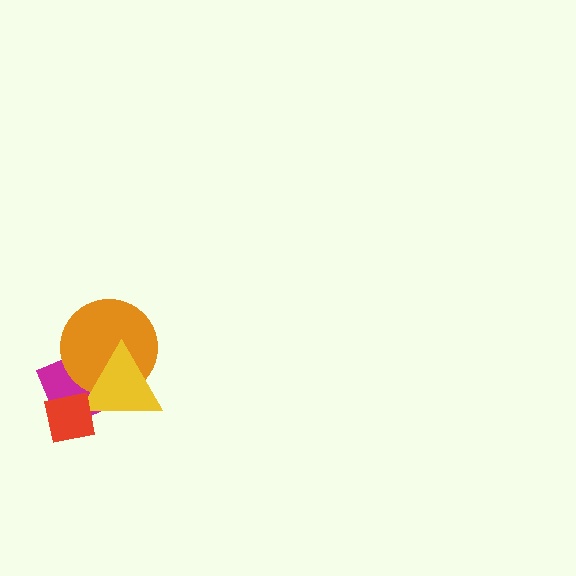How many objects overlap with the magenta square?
3 objects overlap with the magenta square.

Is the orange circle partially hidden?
Yes, it is partially covered by another shape.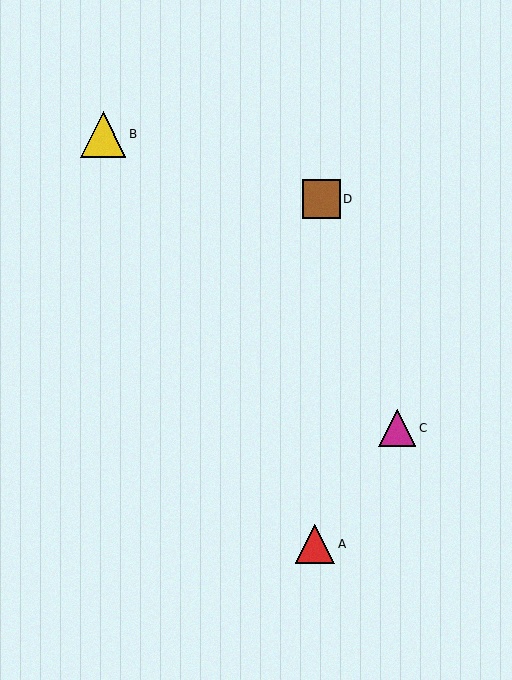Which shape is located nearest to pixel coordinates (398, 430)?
The magenta triangle (labeled C) at (397, 428) is nearest to that location.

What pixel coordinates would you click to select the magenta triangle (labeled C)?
Click at (397, 428) to select the magenta triangle C.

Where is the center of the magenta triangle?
The center of the magenta triangle is at (397, 428).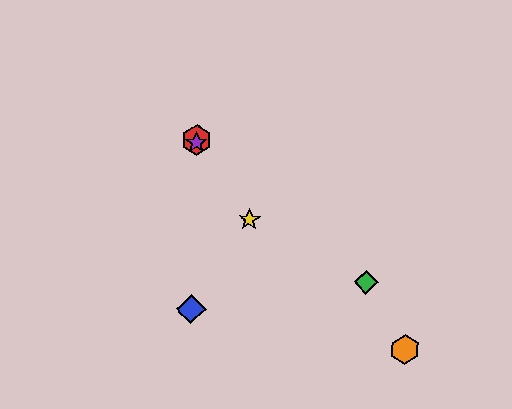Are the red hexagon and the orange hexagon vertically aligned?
No, the red hexagon is at x≈196 and the orange hexagon is at x≈405.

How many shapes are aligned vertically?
3 shapes (the red hexagon, the blue diamond, the purple star) are aligned vertically.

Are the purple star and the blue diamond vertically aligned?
Yes, both are at x≈196.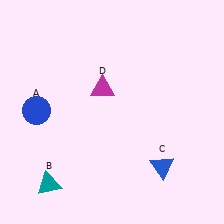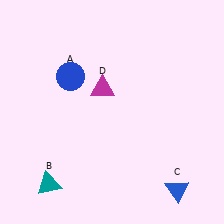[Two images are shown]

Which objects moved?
The objects that moved are: the blue circle (A), the blue triangle (C).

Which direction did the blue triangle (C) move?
The blue triangle (C) moved down.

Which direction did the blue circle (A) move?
The blue circle (A) moved up.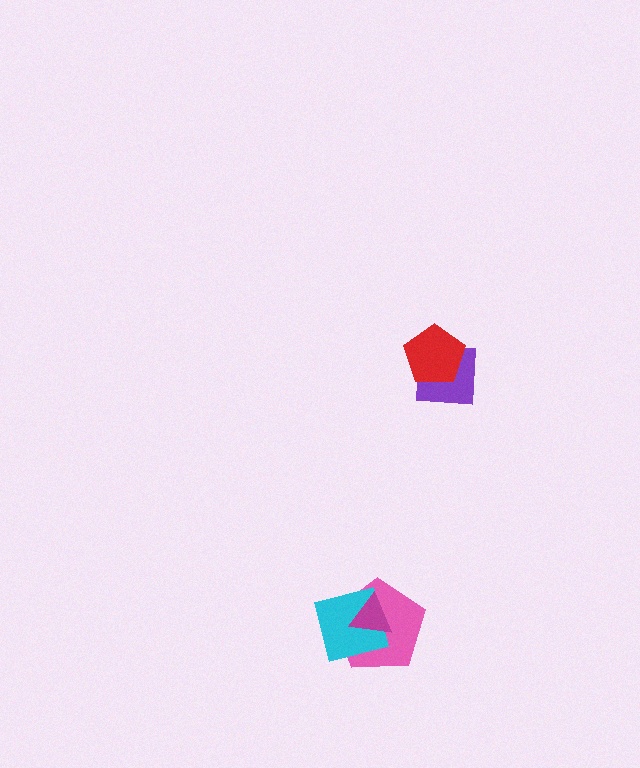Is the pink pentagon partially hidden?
Yes, it is partially covered by another shape.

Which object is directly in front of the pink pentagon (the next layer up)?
The cyan square is directly in front of the pink pentagon.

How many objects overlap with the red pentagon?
1 object overlaps with the red pentagon.